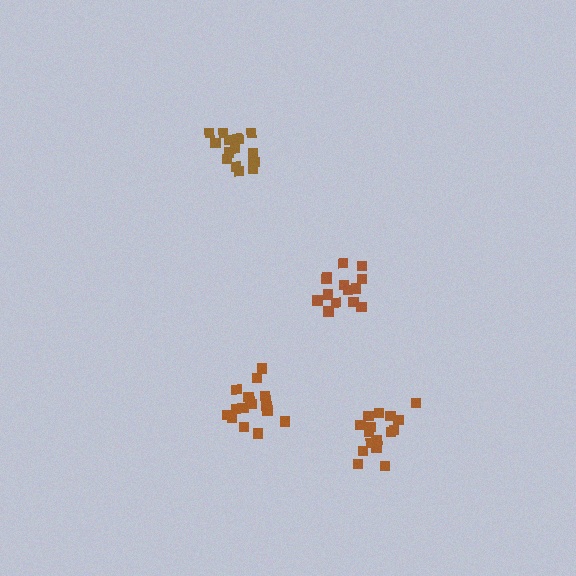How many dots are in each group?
Group 1: 14 dots, Group 2: 16 dots, Group 3: 17 dots, Group 4: 18 dots (65 total).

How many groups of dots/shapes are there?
There are 4 groups.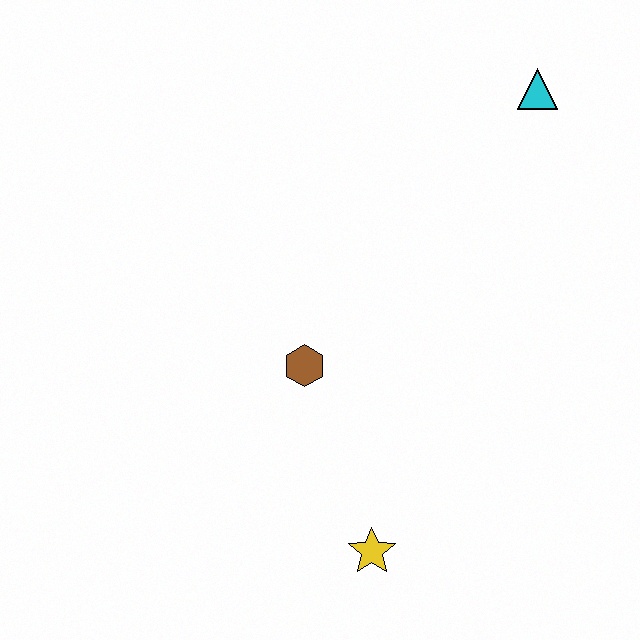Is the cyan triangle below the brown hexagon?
No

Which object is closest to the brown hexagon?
The yellow star is closest to the brown hexagon.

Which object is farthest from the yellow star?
The cyan triangle is farthest from the yellow star.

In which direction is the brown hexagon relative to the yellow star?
The brown hexagon is above the yellow star.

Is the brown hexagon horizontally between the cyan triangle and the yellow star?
No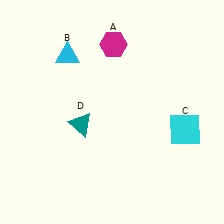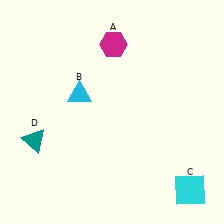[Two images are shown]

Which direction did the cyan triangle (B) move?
The cyan triangle (B) moved down.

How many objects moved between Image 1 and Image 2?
3 objects moved between the two images.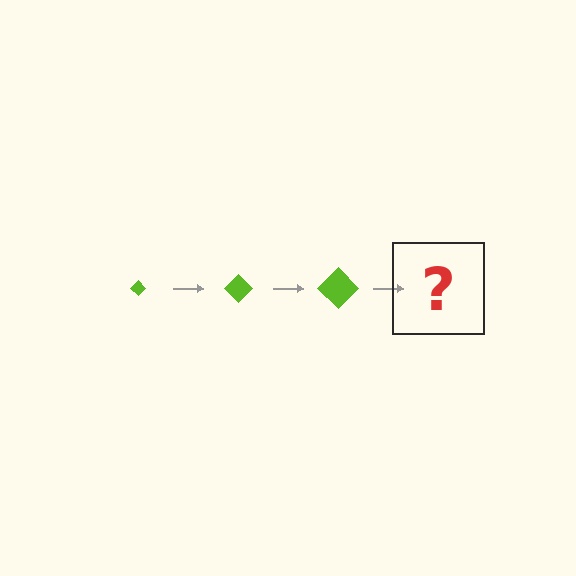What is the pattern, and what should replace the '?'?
The pattern is that the diamond gets progressively larger each step. The '?' should be a lime diamond, larger than the previous one.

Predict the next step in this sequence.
The next step is a lime diamond, larger than the previous one.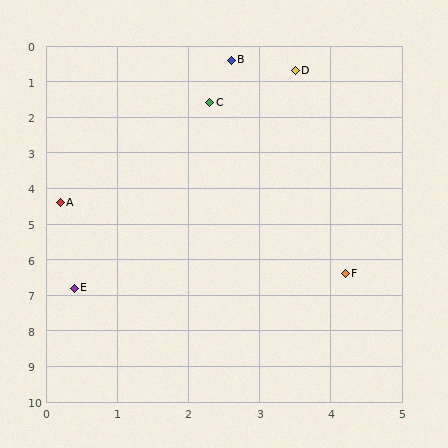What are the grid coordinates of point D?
Point D is at approximately (3.5, 0.7).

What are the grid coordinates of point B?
Point B is at approximately (2.6, 0.4).